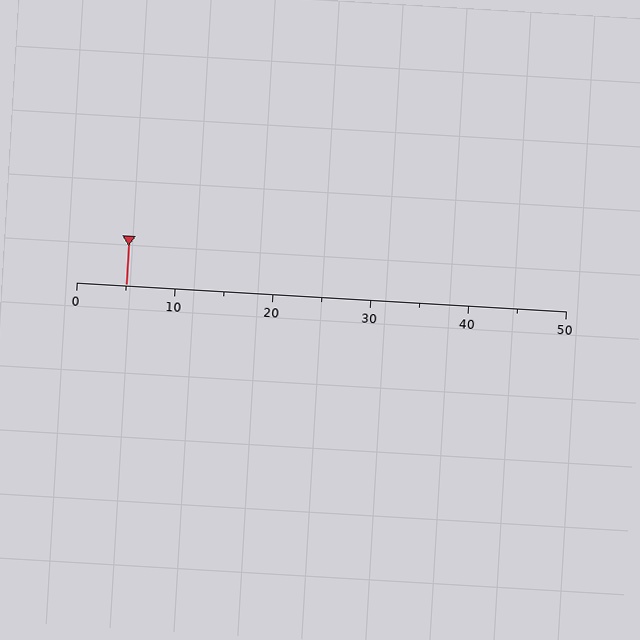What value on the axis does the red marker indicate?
The marker indicates approximately 5.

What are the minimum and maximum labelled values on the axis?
The axis runs from 0 to 50.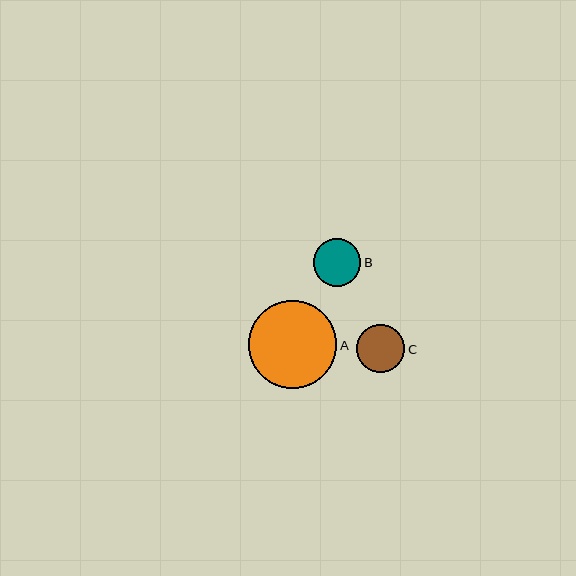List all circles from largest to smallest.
From largest to smallest: A, C, B.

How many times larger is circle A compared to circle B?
Circle A is approximately 1.9 times the size of circle B.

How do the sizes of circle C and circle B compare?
Circle C and circle B are approximately the same size.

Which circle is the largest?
Circle A is the largest with a size of approximately 88 pixels.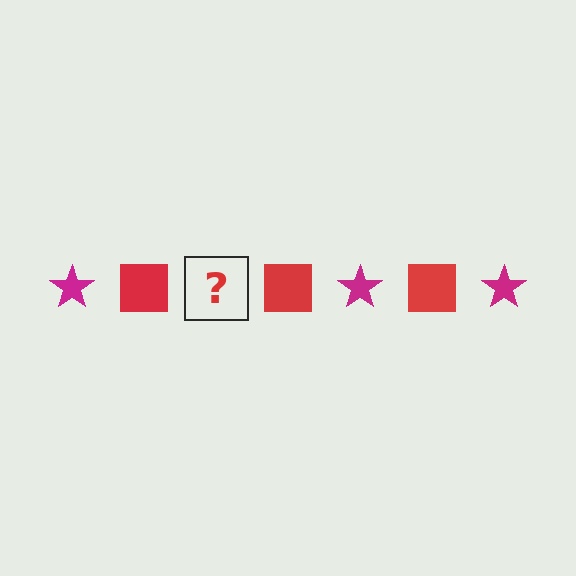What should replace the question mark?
The question mark should be replaced with a magenta star.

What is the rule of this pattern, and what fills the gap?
The rule is that the pattern alternates between magenta star and red square. The gap should be filled with a magenta star.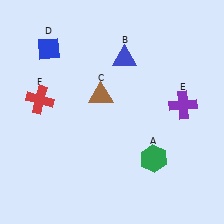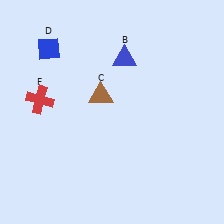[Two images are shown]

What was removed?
The green hexagon (A), the purple cross (E) were removed in Image 2.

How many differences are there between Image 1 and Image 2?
There are 2 differences between the two images.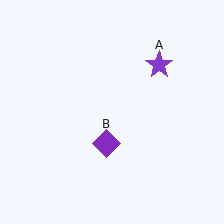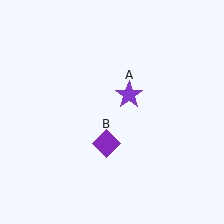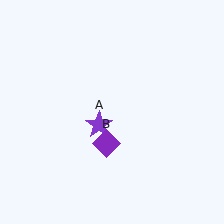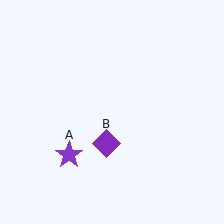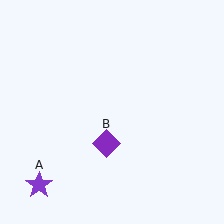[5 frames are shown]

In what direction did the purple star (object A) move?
The purple star (object A) moved down and to the left.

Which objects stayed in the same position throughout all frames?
Purple diamond (object B) remained stationary.